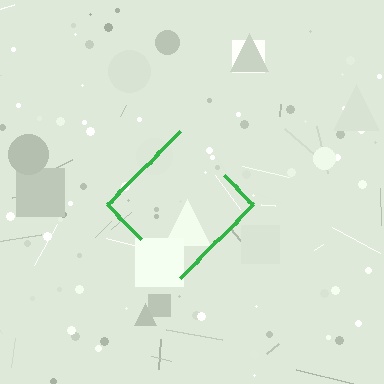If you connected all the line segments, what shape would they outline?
They would outline a diamond.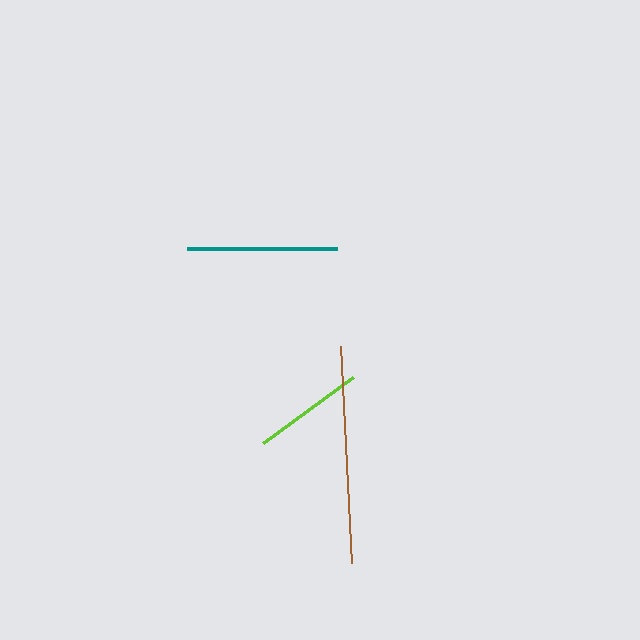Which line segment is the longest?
The brown line is the longest at approximately 217 pixels.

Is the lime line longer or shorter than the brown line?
The brown line is longer than the lime line.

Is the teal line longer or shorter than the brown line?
The brown line is longer than the teal line.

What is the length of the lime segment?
The lime segment is approximately 111 pixels long.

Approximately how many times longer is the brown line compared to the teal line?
The brown line is approximately 1.4 times the length of the teal line.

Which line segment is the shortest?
The lime line is the shortest at approximately 111 pixels.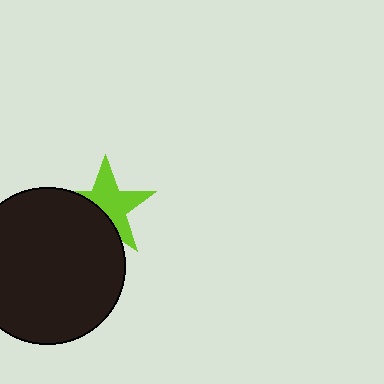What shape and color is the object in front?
The object in front is a black circle.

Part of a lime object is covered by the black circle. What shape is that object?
It is a star.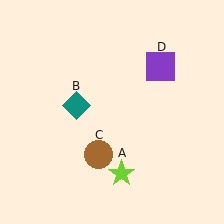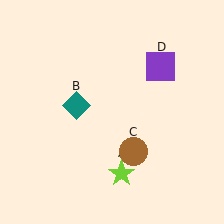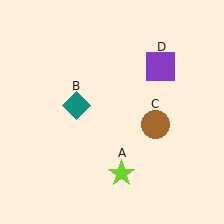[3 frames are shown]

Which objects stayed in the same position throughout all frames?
Lime star (object A) and teal diamond (object B) and purple square (object D) remained stationary.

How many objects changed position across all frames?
1 object changed position: brown circle (object C).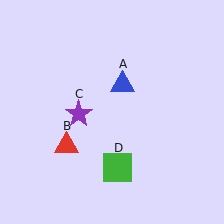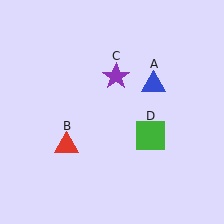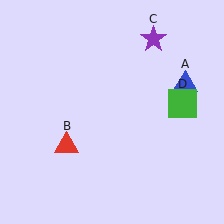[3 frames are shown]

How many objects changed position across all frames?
3 objects changed position: blue triangle (object A), purple star (object C), green square (object D).